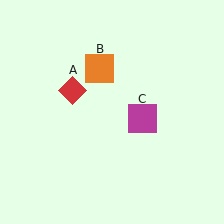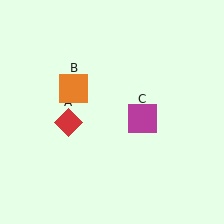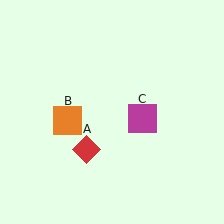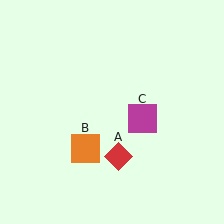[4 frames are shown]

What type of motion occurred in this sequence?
The red diamond (object A), orange square (object B) rotated counterclockwise around the center of the scene.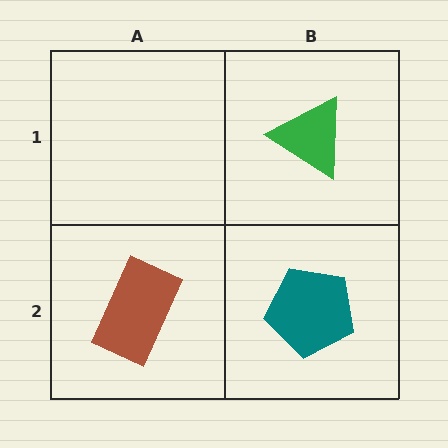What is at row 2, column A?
A brown rectangle.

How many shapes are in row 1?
1 shape.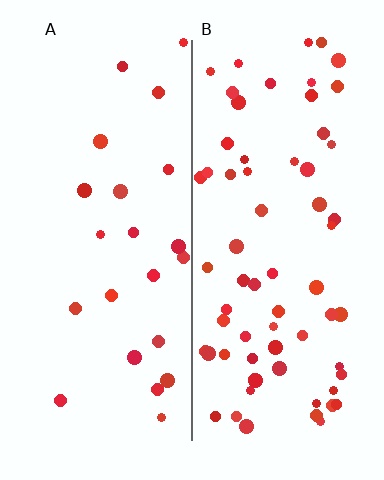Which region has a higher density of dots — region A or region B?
B (the right).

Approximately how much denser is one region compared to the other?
Approximately 2.9× — region B over region A.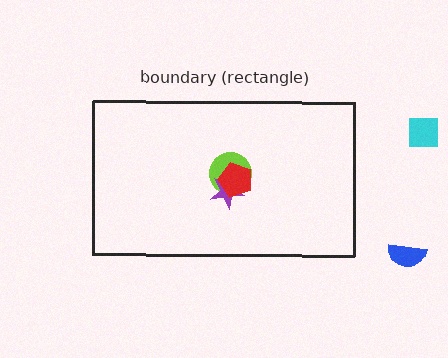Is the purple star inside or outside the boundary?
Inside.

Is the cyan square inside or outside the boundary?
Outside.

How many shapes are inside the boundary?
3 inside, 2 outside.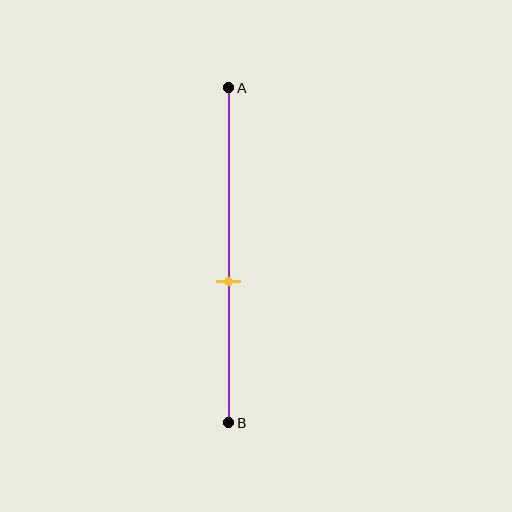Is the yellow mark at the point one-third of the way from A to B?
No, the mark is at about 60% from A, not at the 33% one-third point.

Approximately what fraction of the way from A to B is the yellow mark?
The yellow mark is approximately 60% of the way from A to B.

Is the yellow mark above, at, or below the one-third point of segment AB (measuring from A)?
The yellow mark is below the one-third point of segment AB.